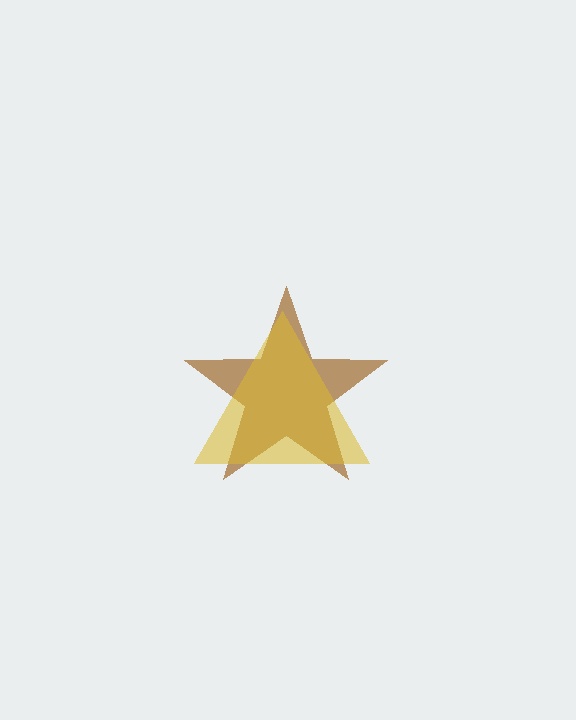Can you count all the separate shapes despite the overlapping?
Yes, there are 2 separate shapes.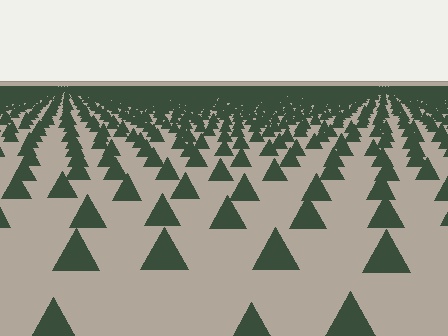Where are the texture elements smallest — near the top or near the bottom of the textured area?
Near the top.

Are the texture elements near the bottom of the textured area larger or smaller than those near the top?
Larger. Near the bottom, elements are closer to the viewer and appear at a bigger on-screen size.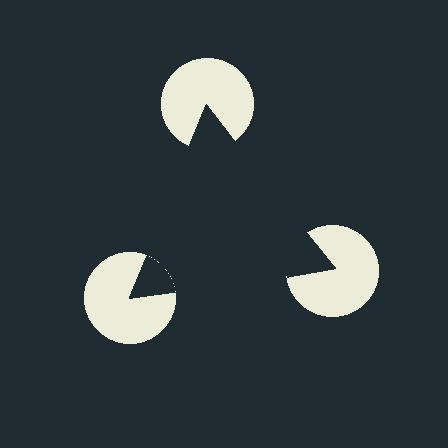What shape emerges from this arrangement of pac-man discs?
An illusory triangle — its edges are inferred from the aligned wedge cuts in the pac-man discs, not physically drawn.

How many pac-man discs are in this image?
There are 3 — one at each vertex of the illusory triangle.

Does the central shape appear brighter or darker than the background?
It typically appears slightly darker than the background, even though no actual brightness change is drawn.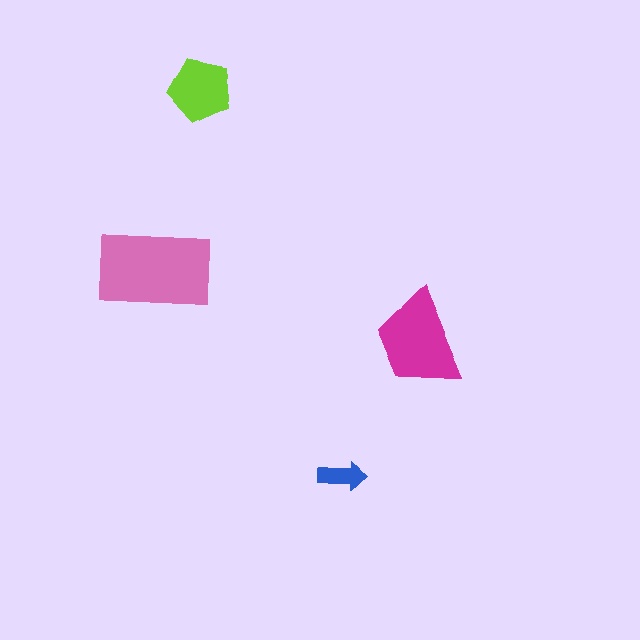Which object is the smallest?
The blue arrow.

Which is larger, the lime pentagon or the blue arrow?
The lime pentagon.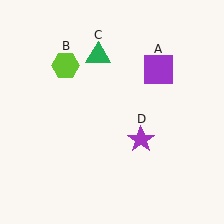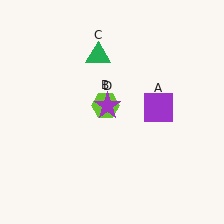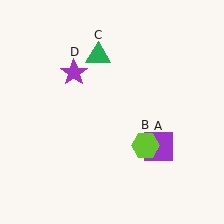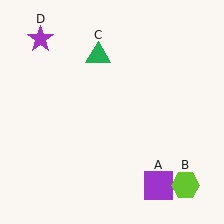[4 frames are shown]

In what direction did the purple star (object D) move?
The purple star (object D) moved up and to the left.